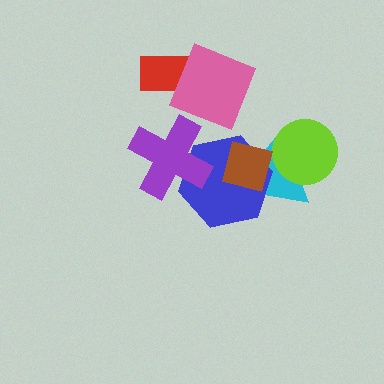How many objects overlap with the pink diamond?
1 object overlaps with the pink diamond.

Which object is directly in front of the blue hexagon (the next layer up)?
The brown square is directly in front of the blue hexagon.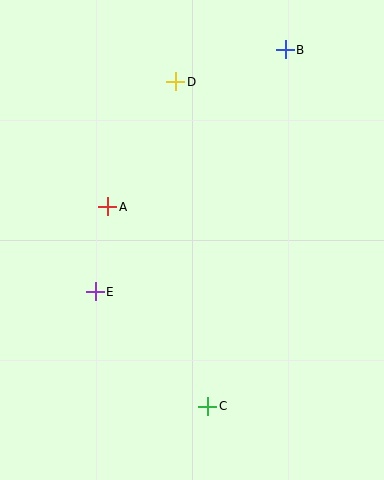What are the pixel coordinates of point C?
Point C is at (207, 406).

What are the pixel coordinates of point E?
Point E is at (95, 292).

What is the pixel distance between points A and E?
The distance between A and E is 86 pixels.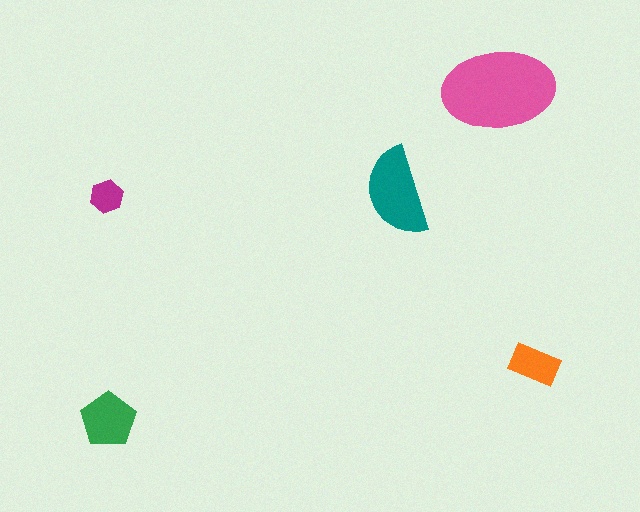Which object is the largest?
The pink ellipse.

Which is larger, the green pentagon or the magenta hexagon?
The green pentagon.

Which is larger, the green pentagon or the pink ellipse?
The pink ellipse.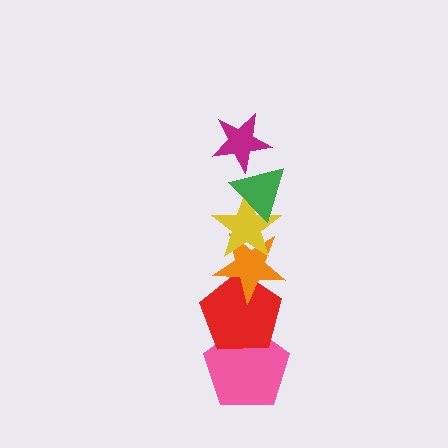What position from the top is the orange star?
The orange star is 4th from the top.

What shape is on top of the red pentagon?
The orange star is on top of the red pentagon.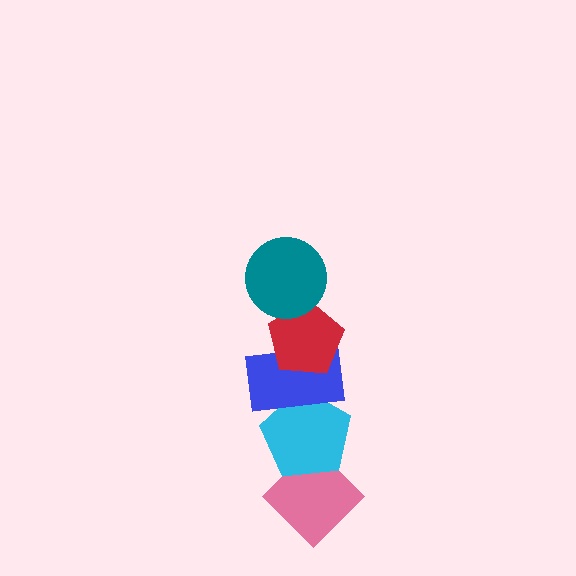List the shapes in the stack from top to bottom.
From top to bottom: the teal circle, the red pentagon, the blue rectangle, the cyan pentagon, the pink diamond.